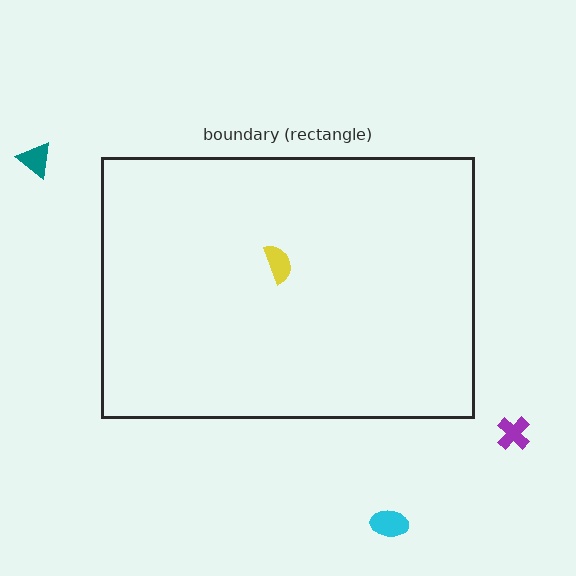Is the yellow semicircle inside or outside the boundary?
Inside.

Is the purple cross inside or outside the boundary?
Outside.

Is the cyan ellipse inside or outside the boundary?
Outside.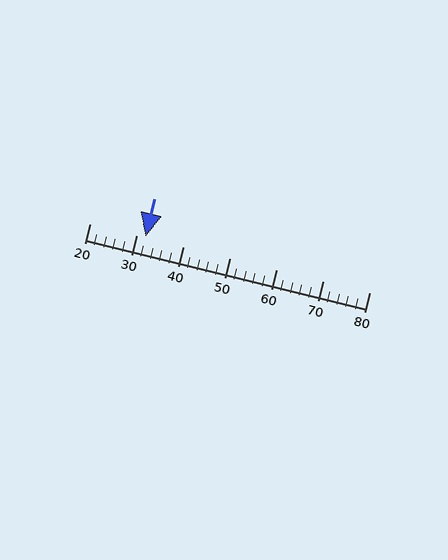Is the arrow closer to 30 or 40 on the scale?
The arrow is closer to 30.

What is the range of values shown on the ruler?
The ruler shows values from 20 to 80.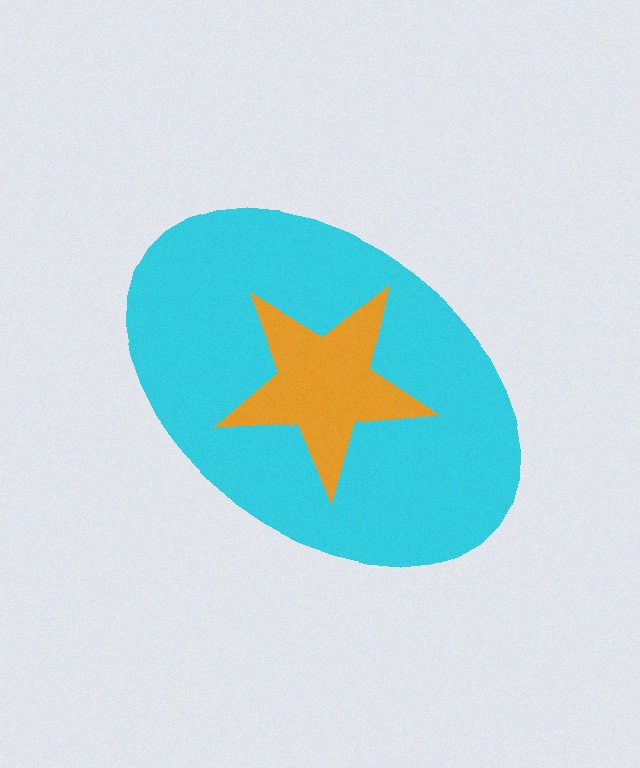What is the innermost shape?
The orange star.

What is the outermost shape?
The cyan ellipse.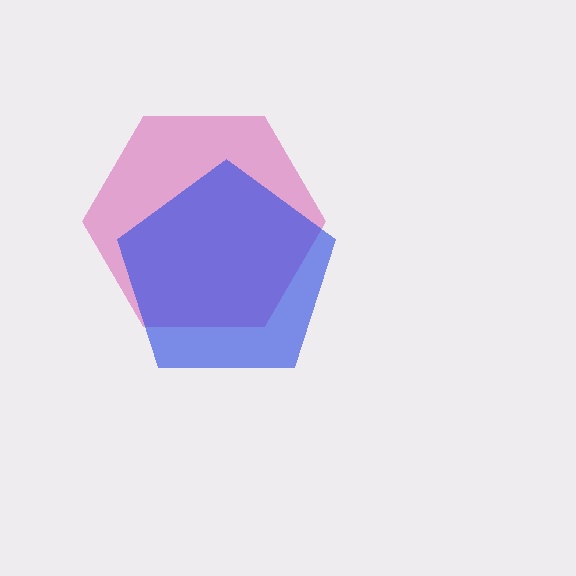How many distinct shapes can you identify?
There are 2 distinct shapes: a magenta hexagon, a blue pentagon.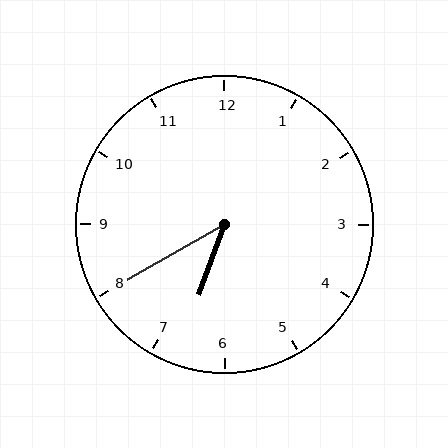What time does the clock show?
6:40.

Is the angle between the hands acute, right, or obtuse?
It is acute.